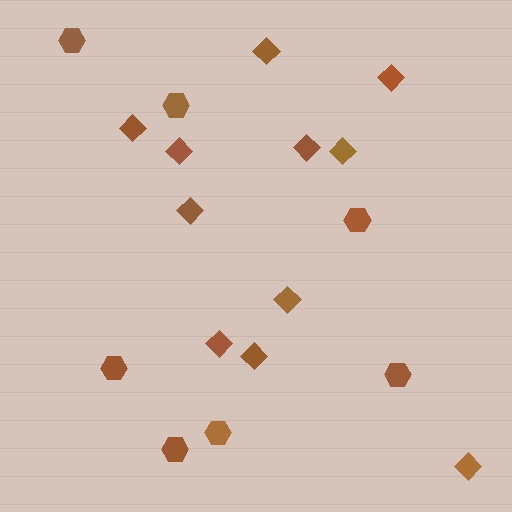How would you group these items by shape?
There are 2 groups: one group of hexagons (7) and one group of diamonds (11).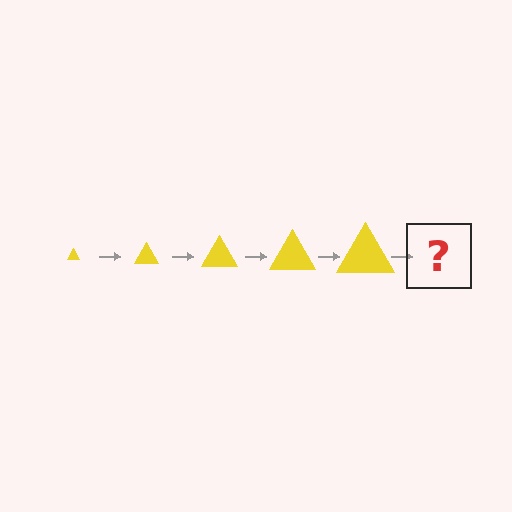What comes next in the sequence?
The next element should be a yellow triangle, larger than the previous one.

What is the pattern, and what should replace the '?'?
The pattern is that the triangle gets progressively larger each step. The '?' should be a yellow triangle, larger than the previous one.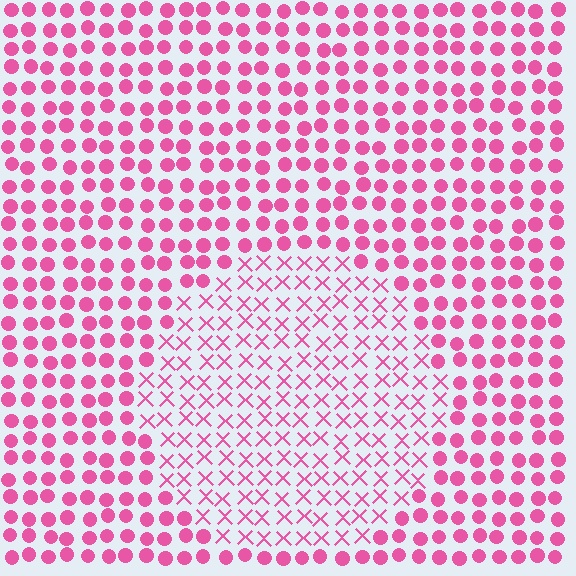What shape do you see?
I see a circle.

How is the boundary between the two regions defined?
The boundary is defined by a change in element shape: X marks inside vs. circles outside. All elements share the same color and spacing.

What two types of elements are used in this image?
The image uses X marks inside the circle region and circles outside it.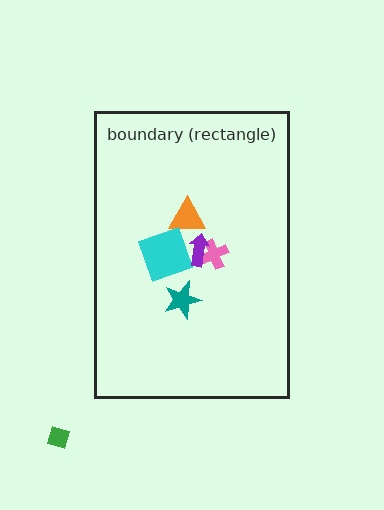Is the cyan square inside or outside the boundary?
Inside.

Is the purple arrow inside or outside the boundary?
Inside.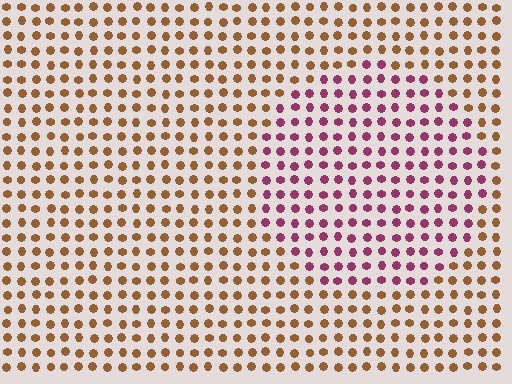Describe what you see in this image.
The image is filled with small brown elements in a uniform arrangement. A circle-shaped region is visible where the elements are tinted to a slightly different hue, forming a subtle color boundary.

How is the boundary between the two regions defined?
The boundary is defined purely by a slight shift in hue (about 61 degrees). Spacing, size, and orientation are identical on both sides.